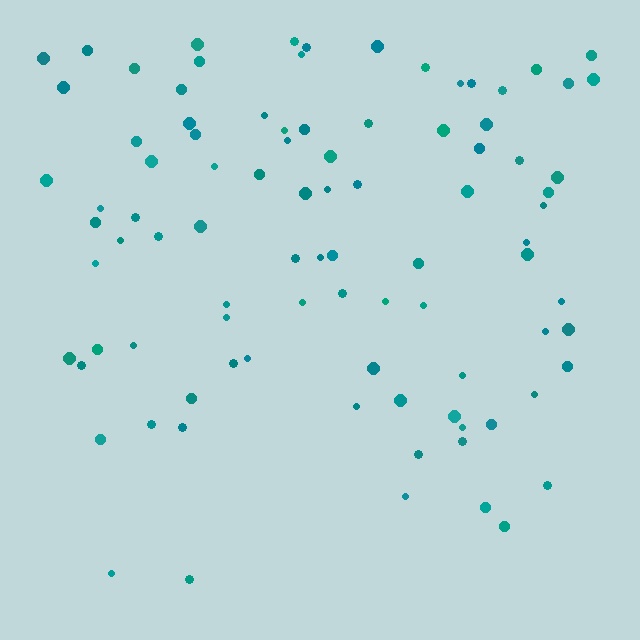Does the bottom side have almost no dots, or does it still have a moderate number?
Still a moderate number, just noticeably fewer than the top.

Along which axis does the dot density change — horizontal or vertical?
Vertical.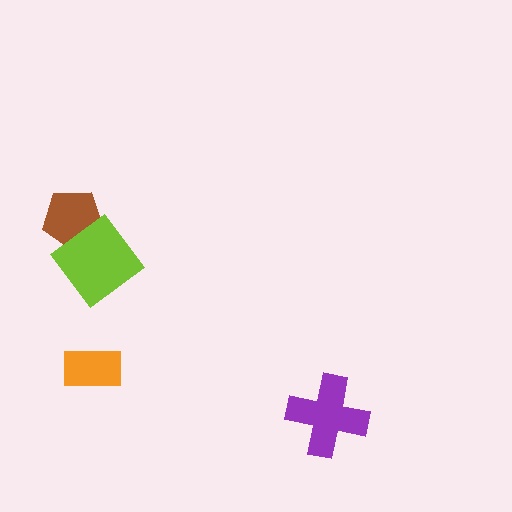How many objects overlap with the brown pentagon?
1 object overlaps with the brown pentagon.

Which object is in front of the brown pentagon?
The lime diamond is in front of the brown pentagon.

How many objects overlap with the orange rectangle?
0 objects overlap with the orange rectangle.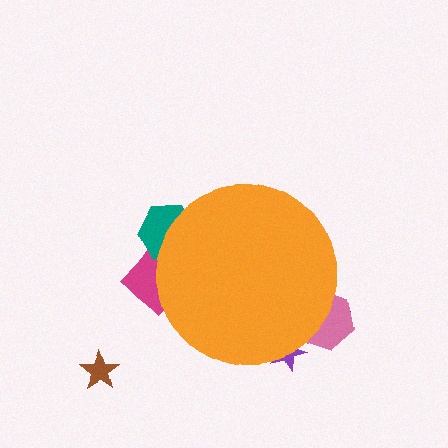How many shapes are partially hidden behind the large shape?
5 shapes are partially hidden.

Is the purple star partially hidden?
Yes, the purple star is partially hidden behind the orange circle.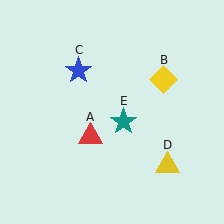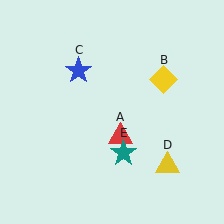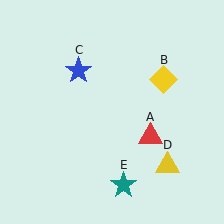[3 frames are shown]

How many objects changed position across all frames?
2 objects changed position: red triangle (object A), teal star (object E).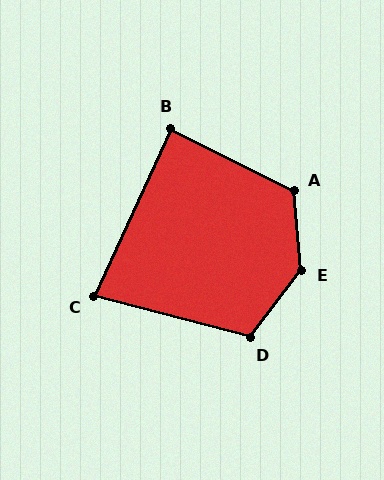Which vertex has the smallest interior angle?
C, at approximately 80 degrees.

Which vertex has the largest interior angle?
E, at approximately 138 degrees.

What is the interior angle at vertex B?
Approximately 88 degrees (approximately right).